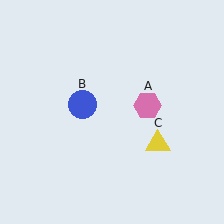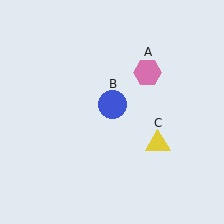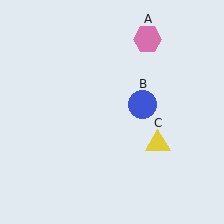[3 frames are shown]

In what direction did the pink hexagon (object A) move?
The pink hexagon (object A) moved up.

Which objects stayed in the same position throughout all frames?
Yellow triangle (object C) remained stationary.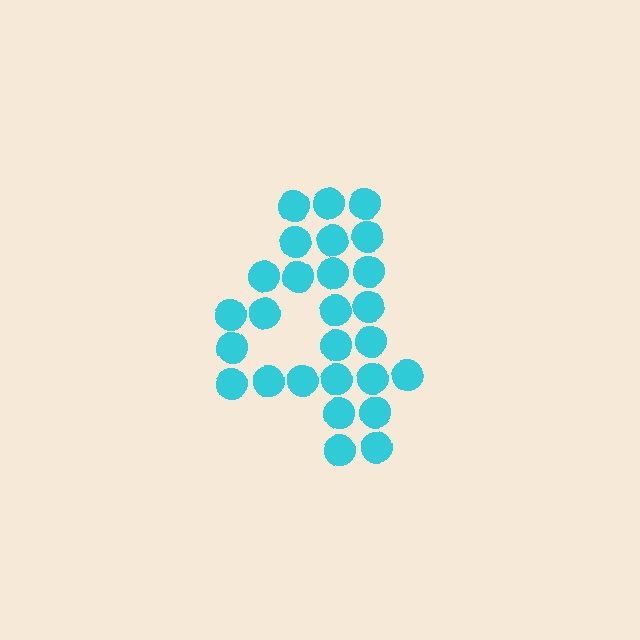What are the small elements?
The small elements are circles.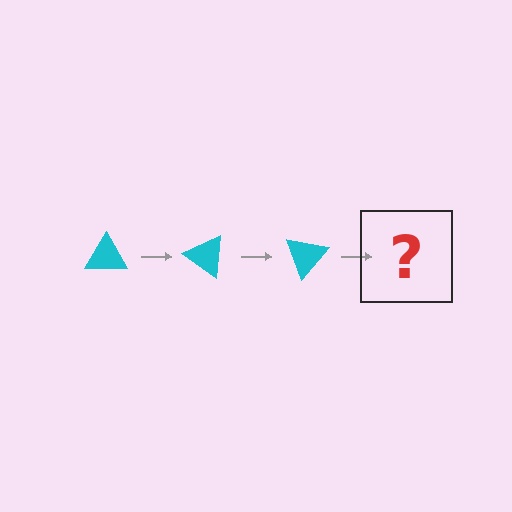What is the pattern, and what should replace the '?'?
The pattern is that the triangle rotates 35 degrees each step. The '?' should be a cyan triangle rotated 105 degrees.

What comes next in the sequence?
The next element should be a cyan triangle rotated 105 degrees.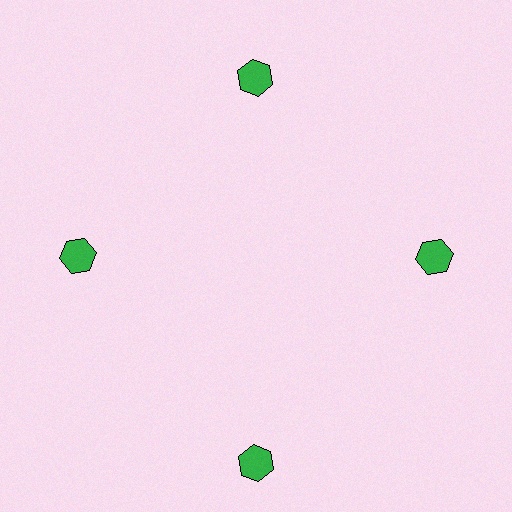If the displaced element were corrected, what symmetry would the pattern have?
It would have 4-fold rotational symmetry — the pattern would map onto itself every 90 degrees.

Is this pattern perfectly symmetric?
No. The 4 green hexagons are arranged in a ring, but one element near the 6 o'clock position is pushed outward from the center, breaking the 4-fold rotational symmetry.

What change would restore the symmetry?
The symmetry would be restored by moving it inward, back onto the ring so that all 4 hexagons sit at equal angles and equal distance from the center.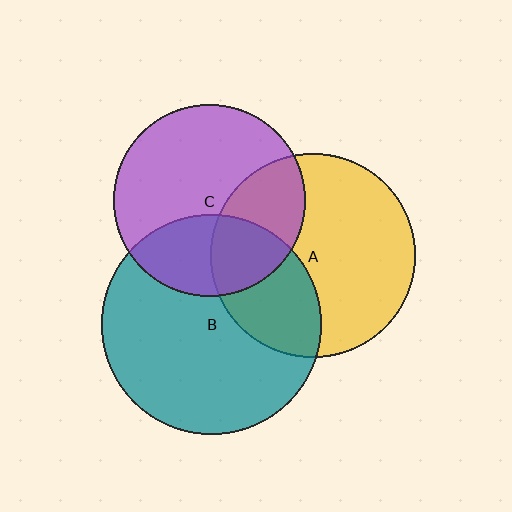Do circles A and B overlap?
Yes.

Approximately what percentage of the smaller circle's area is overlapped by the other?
Approximately 35%.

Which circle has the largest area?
Circle B (teal).